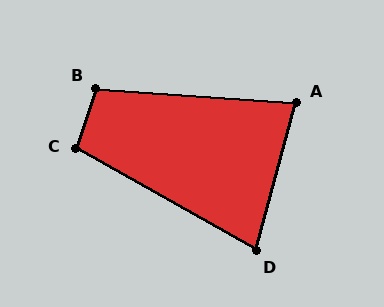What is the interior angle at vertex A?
Approximately 79 degrees (acute).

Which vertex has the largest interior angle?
B, at approximately 104 degrees.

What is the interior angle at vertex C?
Approximately 101 degrees (obtuse).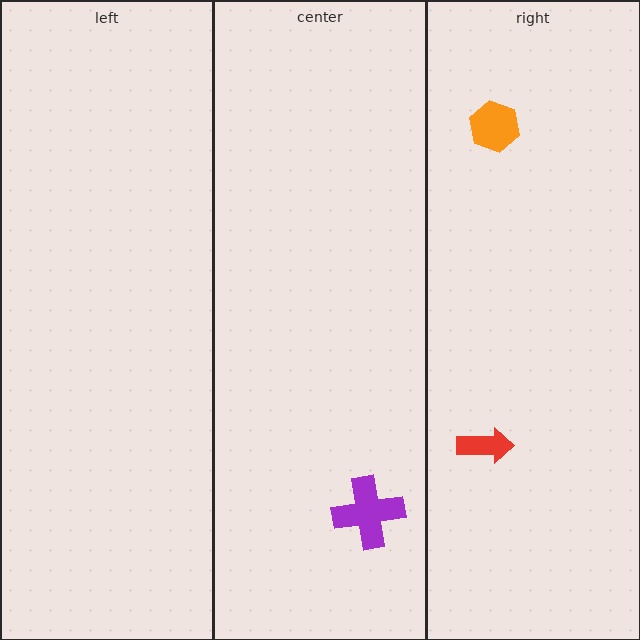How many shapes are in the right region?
2.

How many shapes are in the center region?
1.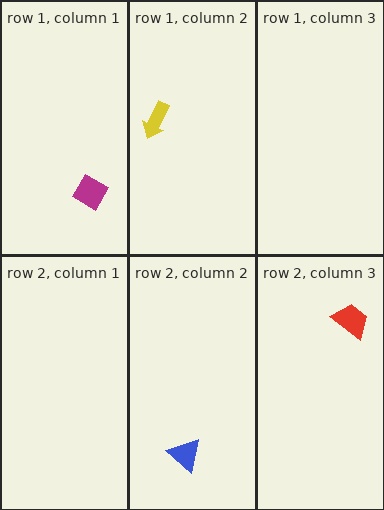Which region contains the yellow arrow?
The row 1, column 2 region.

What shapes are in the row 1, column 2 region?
The yellow arrow.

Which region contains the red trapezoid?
The row 2, column 3 region.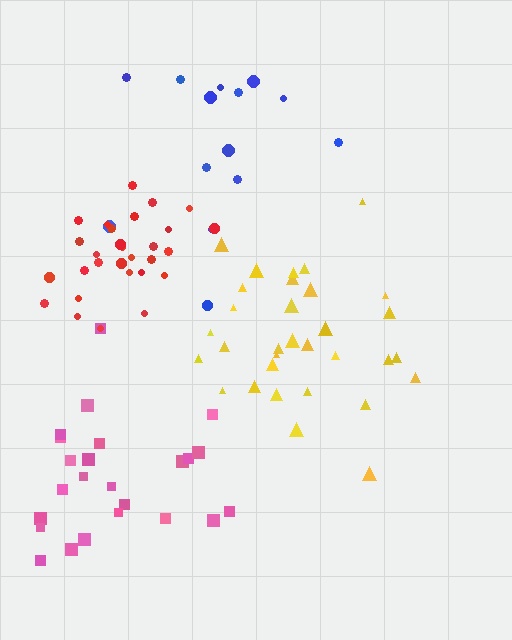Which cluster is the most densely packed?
Red.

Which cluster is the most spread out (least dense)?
Blue.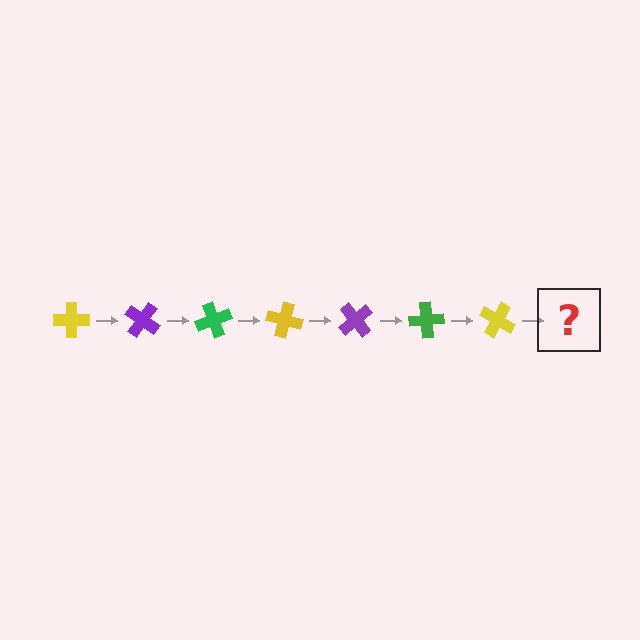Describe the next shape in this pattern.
It should be a purple cross, rotated 245 degrees from the start.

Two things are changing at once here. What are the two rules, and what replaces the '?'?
The two rules are that it rotates 35 degrees each step and the color cycles through yellow, purple, and green. The '?' should be a purple cross, rotated 245 degrees from the start.